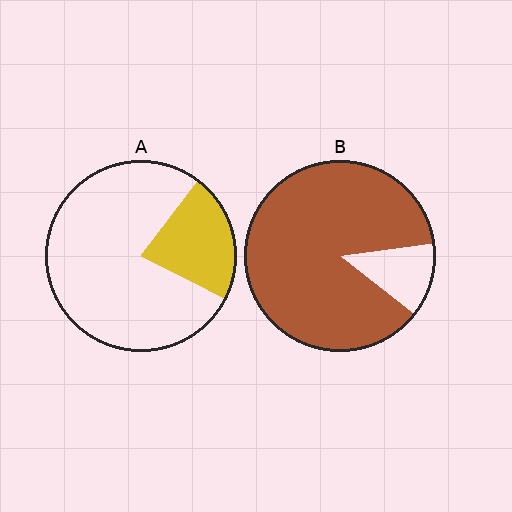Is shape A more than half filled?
No.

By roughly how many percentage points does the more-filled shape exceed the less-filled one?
By roughly 65 percentage points (B over A).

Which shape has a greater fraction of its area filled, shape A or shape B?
Shape B.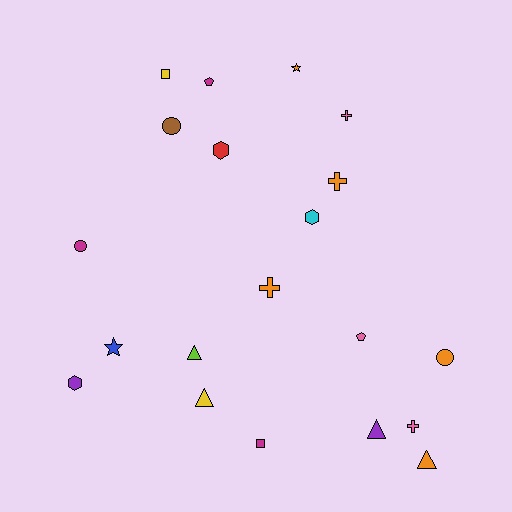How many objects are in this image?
There are 20 objects.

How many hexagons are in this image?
There are 3 hexagons.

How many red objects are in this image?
There is 1 red object.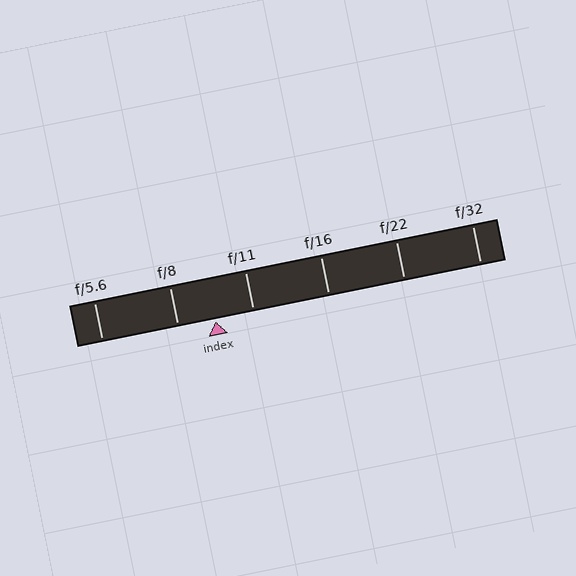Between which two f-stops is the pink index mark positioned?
The index mark is between f/8 and f/11.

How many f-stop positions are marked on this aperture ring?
There are 6 f-stop positions marked.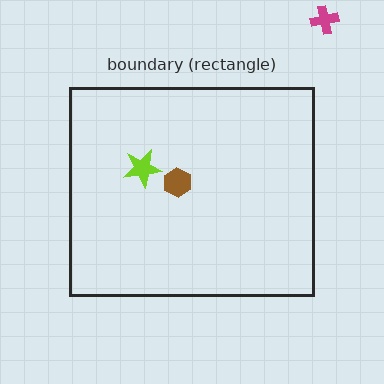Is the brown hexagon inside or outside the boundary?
Inside.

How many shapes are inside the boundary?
2 inside, 1 outside.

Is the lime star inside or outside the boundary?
Inside.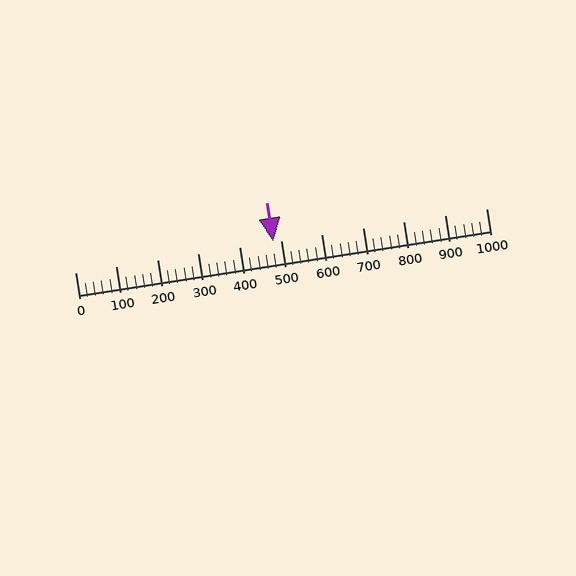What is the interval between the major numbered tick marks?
The major tick marks are spaced 100 units apart.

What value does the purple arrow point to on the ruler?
The purple arrow points to approximately 483.